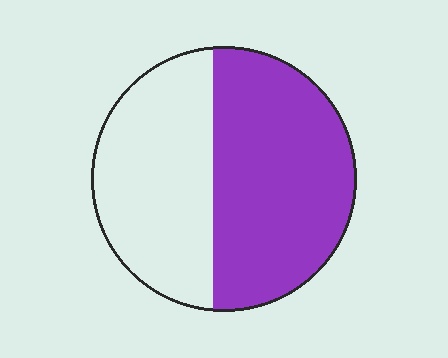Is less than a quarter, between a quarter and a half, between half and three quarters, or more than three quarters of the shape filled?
Between half and three quarters.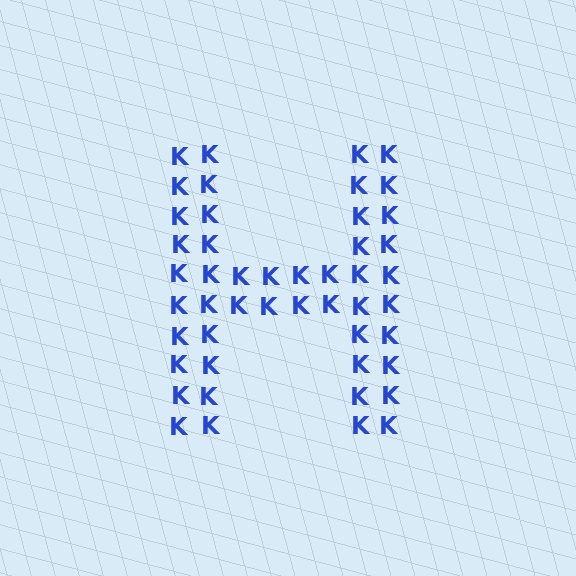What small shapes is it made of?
It is made of small letter K's.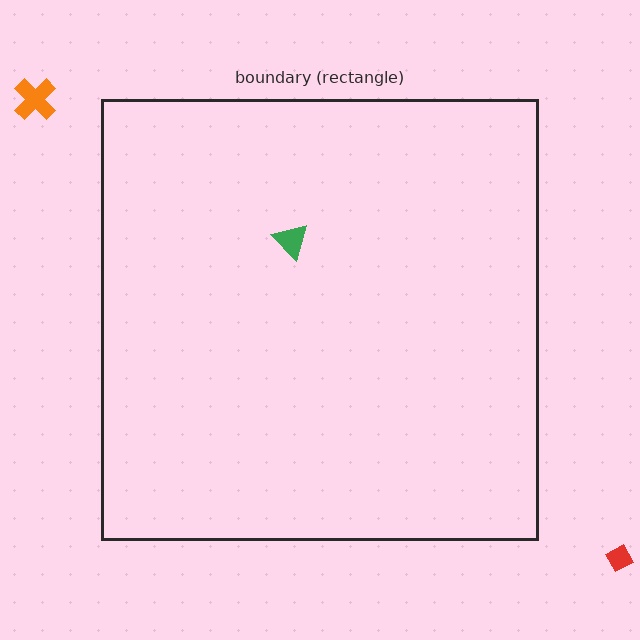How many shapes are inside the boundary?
1 inside, 2 outside.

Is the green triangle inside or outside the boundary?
Inside.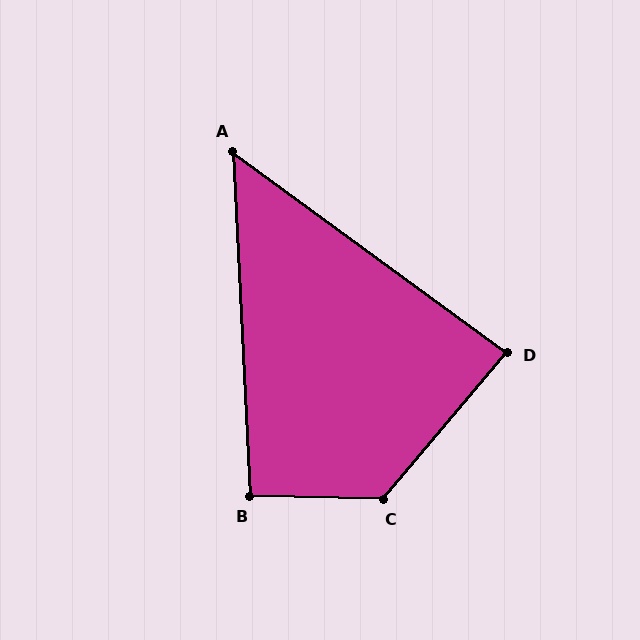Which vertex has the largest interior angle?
C, at approximately 129 degrees.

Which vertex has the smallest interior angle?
A, at approximately 51 degrees.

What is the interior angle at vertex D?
Approximately 86 degrees (approximately right).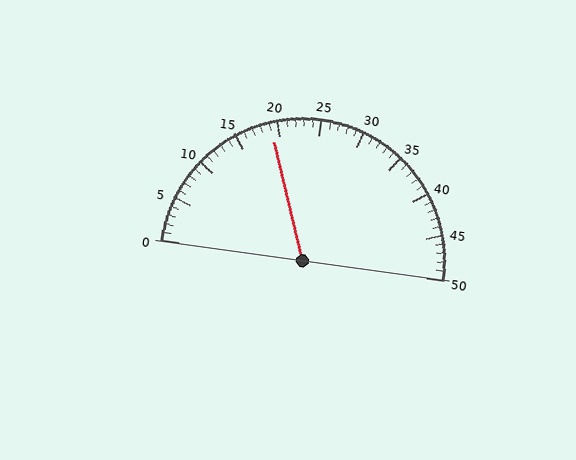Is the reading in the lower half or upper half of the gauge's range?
The reading is in the lower half of the range (0 to 50).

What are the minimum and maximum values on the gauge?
The gauge ranges from 0 to 50.